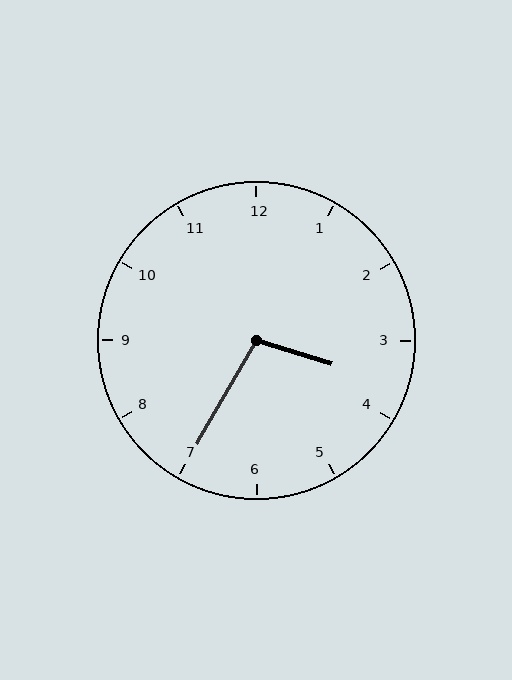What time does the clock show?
3:35.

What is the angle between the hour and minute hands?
Approximately 102 degrees.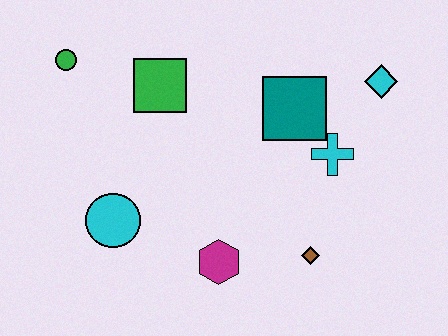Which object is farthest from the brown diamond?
The green circle is farthest from the brown diamond.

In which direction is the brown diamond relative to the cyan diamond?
The brown diamond is below the cyan diamond.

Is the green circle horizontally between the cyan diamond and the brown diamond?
No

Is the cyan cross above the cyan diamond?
No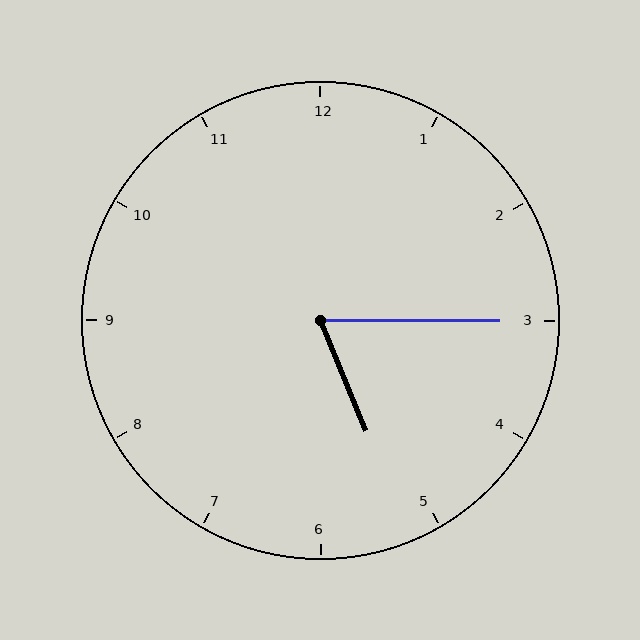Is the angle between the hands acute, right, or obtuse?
It is acute.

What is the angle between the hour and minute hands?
Approximately 68 degrees.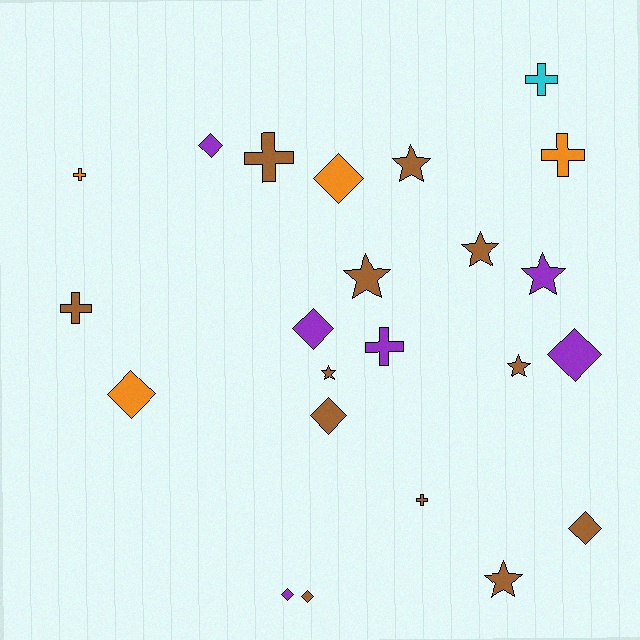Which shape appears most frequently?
Diamond, with 9 objects.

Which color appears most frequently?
Brown, with 12 objects.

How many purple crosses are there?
There is 1 purple cross.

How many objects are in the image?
There are 23 objects.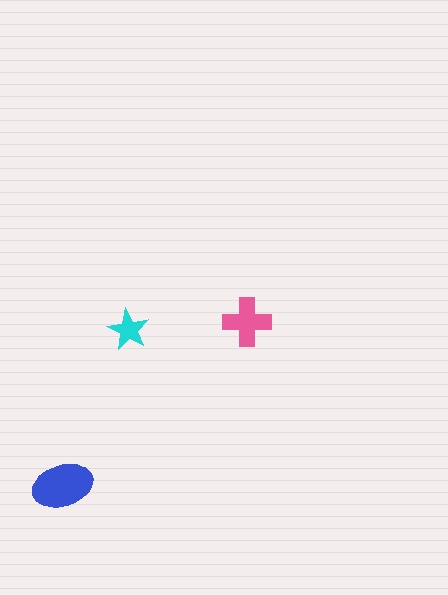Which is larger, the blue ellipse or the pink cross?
The blue ellipse.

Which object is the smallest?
The cyan star.